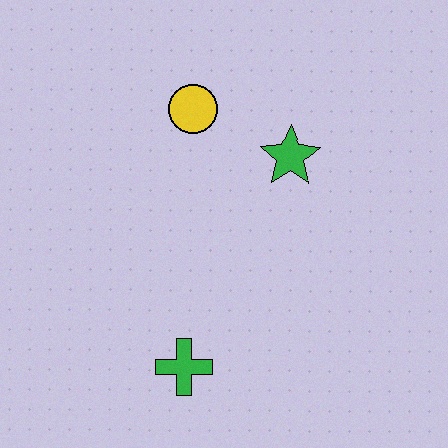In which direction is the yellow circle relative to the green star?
The yellow circle is to the left of the green star.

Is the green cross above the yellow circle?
No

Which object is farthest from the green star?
The green cross is farthest from the green star.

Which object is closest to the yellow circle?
The green star is closest to the yellow circle.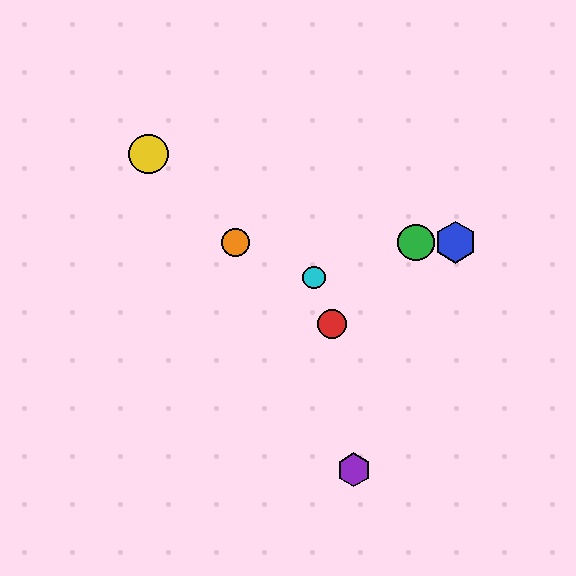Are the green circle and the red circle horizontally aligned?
No, the green circle is at y≈242 and the red circle is at y≈324.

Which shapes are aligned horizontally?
The blue hexagon, the green circle, the orange circle are aligned horizontally.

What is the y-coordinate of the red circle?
The red circle is at y≈324.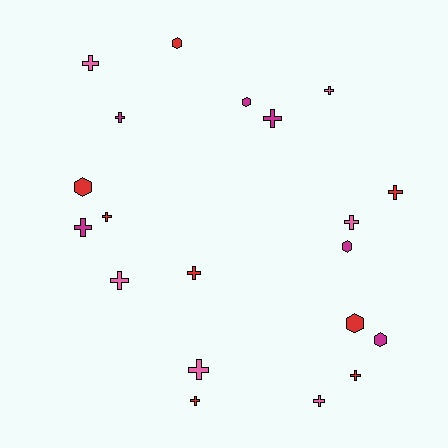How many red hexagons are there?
There are 3 red hexagons.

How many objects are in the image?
There are 20 objects.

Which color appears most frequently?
Red, with 8 objects.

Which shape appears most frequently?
Cross, with 14 objects.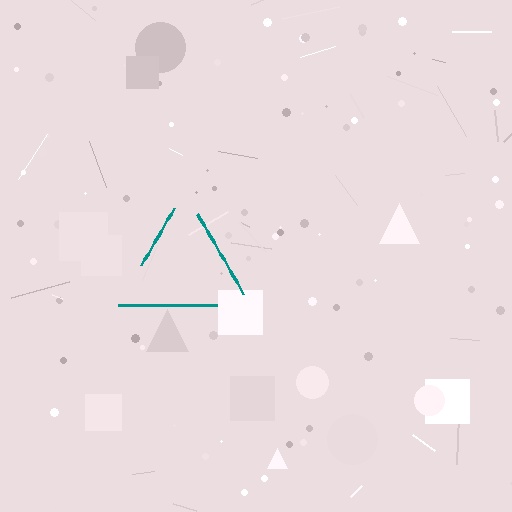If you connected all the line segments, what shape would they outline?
They would outline a triangle.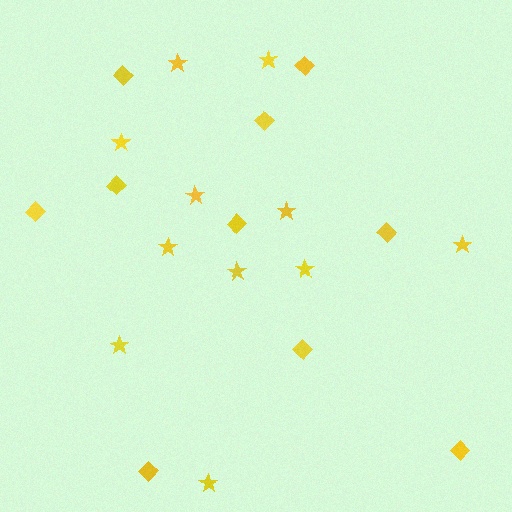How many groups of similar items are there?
There are 2 groups: one group of stars (11) and one group of diamonds (10).